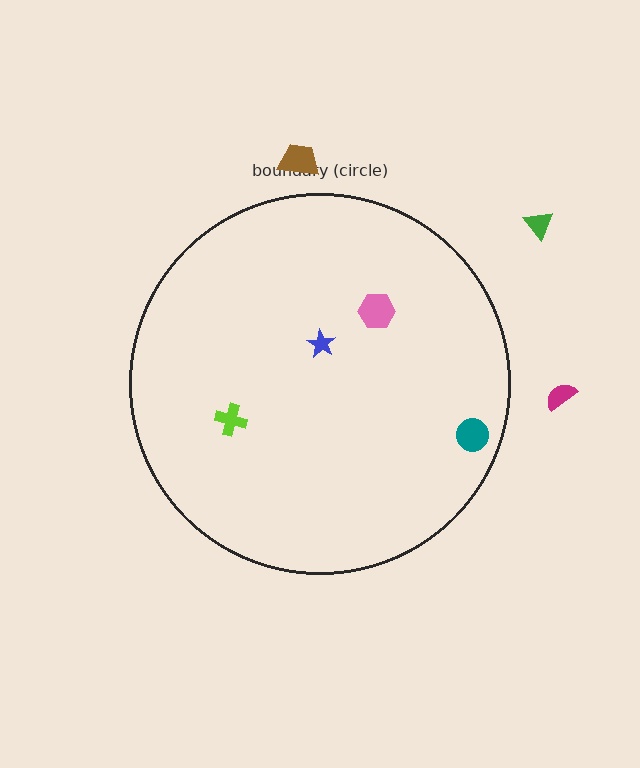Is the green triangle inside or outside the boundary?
Outside.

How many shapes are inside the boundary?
4 inside, 3 outside.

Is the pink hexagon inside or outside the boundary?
Inside.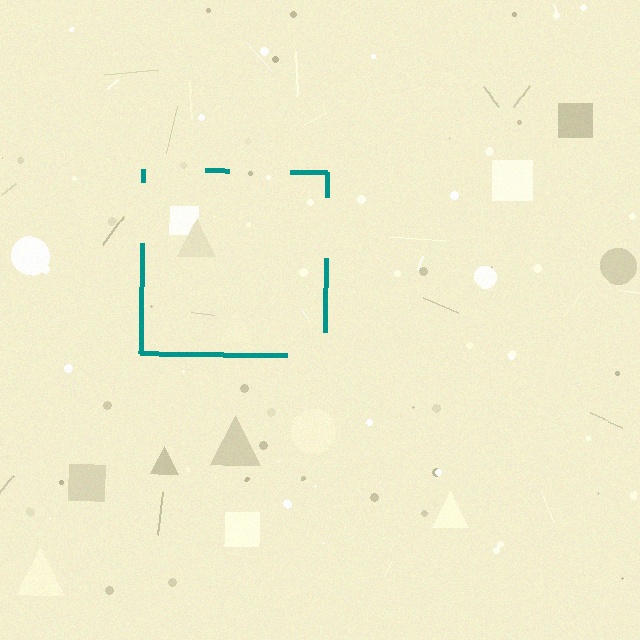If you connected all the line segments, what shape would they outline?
They would outline a square.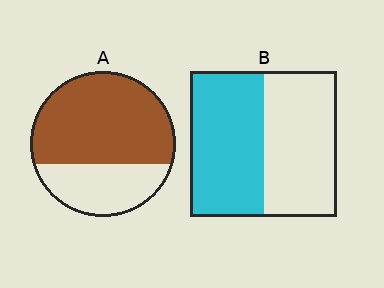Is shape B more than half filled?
Roughly half.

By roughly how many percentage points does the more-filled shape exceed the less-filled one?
By roughly 15 percentage points (A over B).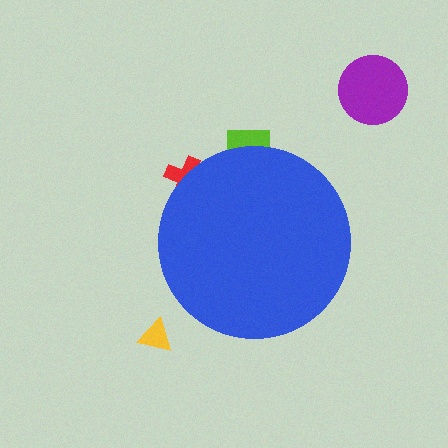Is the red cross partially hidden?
Yes, the red cross is partially hidden behind the blue circle.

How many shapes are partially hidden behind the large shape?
2 shapes are partially hidden.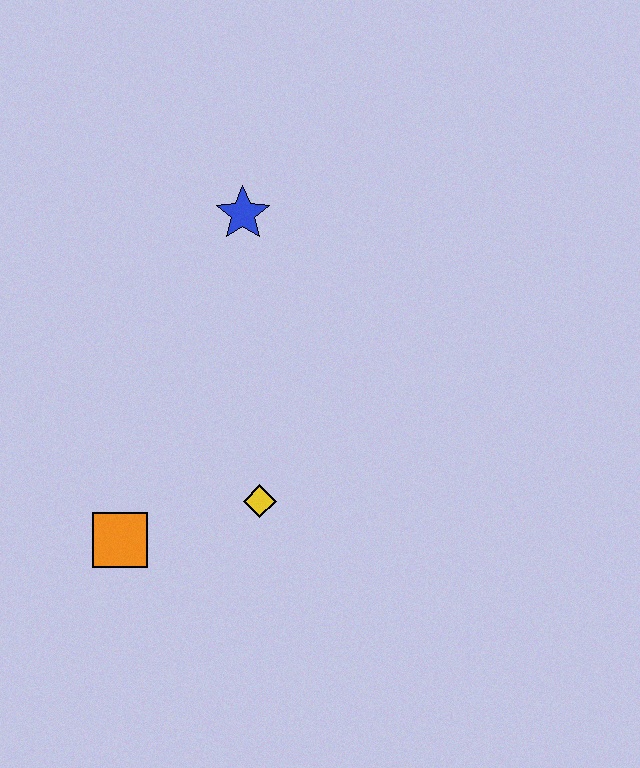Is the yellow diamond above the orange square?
Yes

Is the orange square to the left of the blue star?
Yes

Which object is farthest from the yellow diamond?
The blue star is farthest from the yellow diamond.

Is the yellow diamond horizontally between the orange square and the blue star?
No